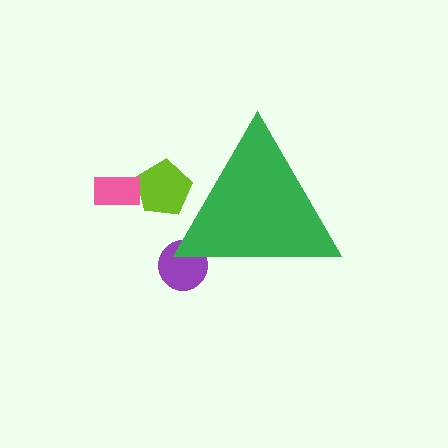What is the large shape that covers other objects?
A green triangle.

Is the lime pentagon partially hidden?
Yes, the lime pentagon is partially hidden behind the green triangle.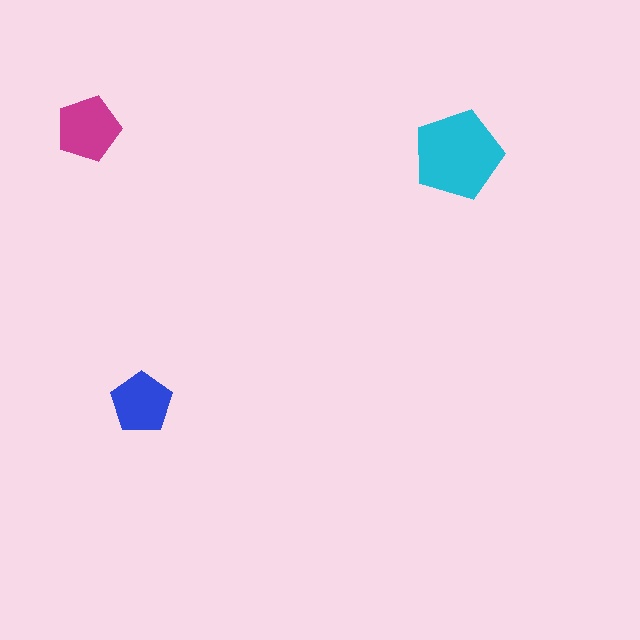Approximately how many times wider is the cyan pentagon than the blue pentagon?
About 1.5 times wider.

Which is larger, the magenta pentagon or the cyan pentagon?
The cyan one.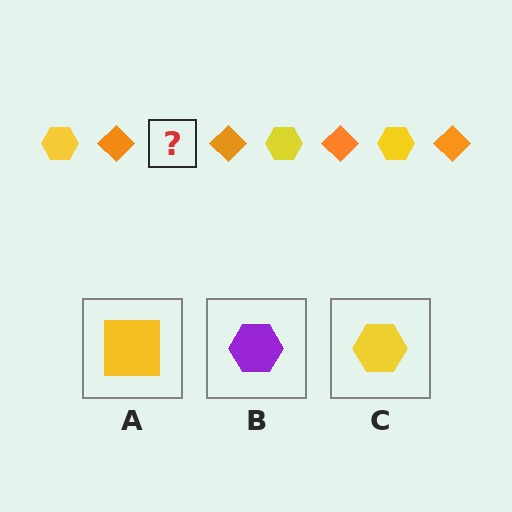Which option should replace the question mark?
Option C.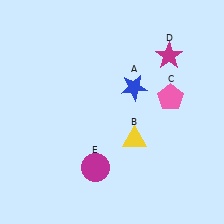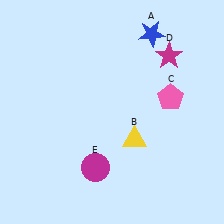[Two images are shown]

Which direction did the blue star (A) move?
The blue star (A) moved up.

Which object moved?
The blue star (A) moved up.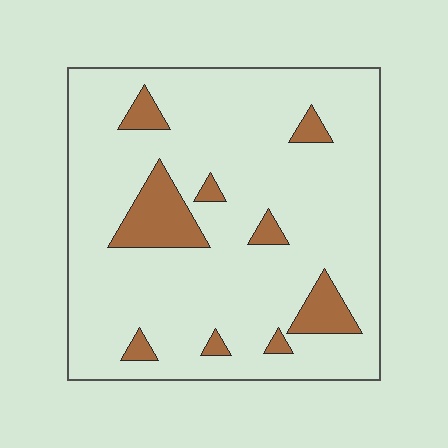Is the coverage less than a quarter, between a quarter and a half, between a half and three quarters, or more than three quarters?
Less than a quarter.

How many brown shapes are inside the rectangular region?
9.